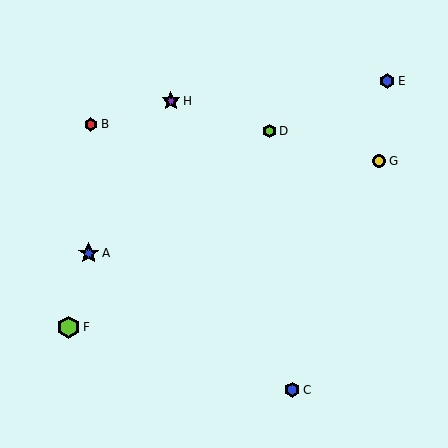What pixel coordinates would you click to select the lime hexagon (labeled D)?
Click at (270, 131) to select the lime hexagon D.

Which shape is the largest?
The lime hexagon (labeled F) is the largest.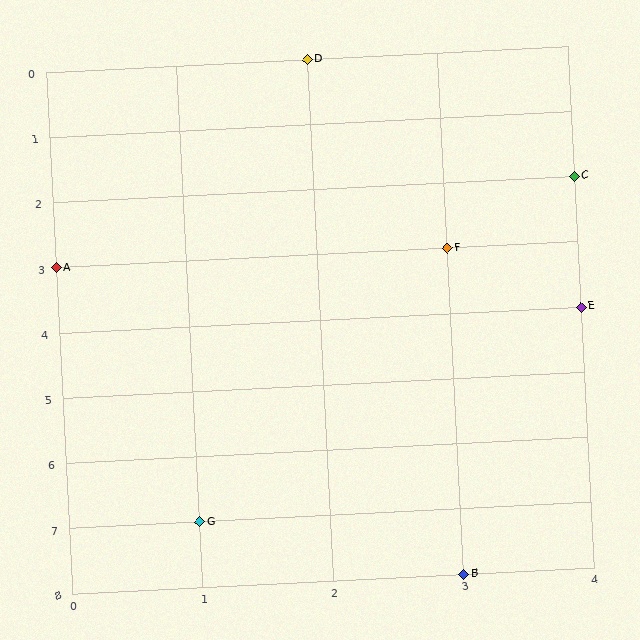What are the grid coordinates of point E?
Point E is at grid coordinates (4, 4).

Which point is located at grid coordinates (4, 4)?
Point E is at (4, 4).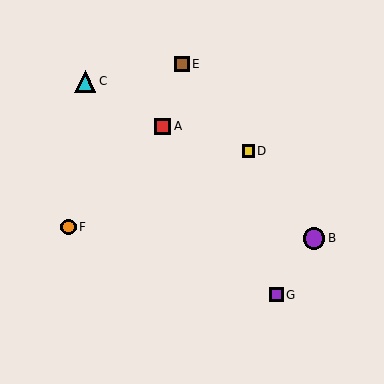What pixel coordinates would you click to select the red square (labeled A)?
Click at (163, 126) to select the red square A.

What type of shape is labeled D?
Shape D is a yellow square.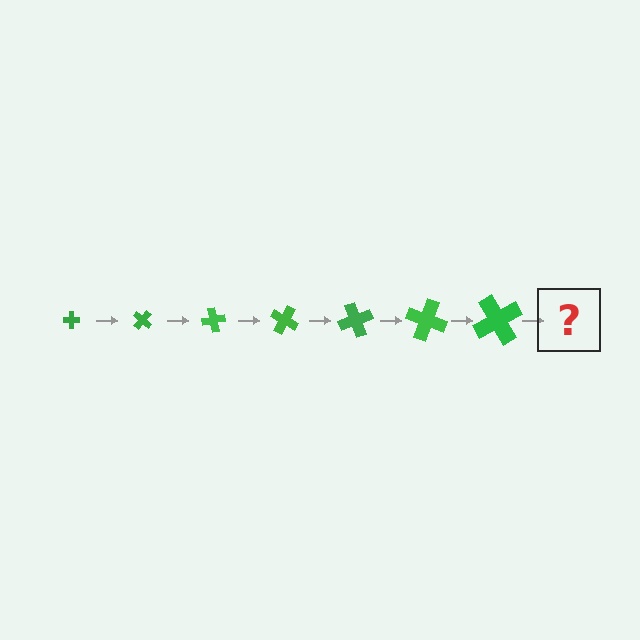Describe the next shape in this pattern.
It should be a cross, larger than the previous one and rotated 280 degrees from the start.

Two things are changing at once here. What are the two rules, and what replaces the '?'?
The two rules are that the cross grows larger each step and it rotates 40 degrees each step. The '?' should be a cross, larger than the previous one and rotated 280 degrees from the start.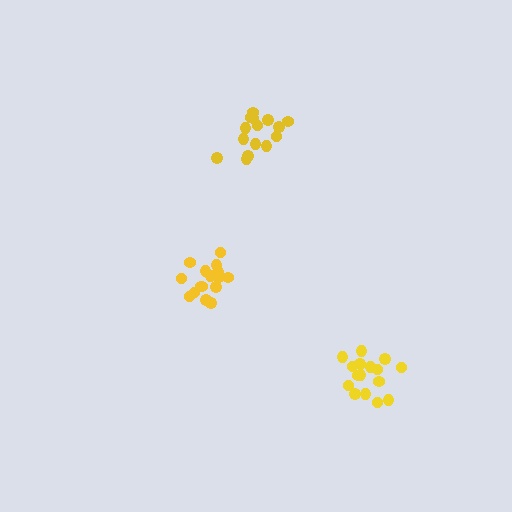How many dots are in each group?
Group 1: 16 dots, Group 2: 16 dots, Group 3: 15 dots (47 total).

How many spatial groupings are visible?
There are 3 spatial groupings.